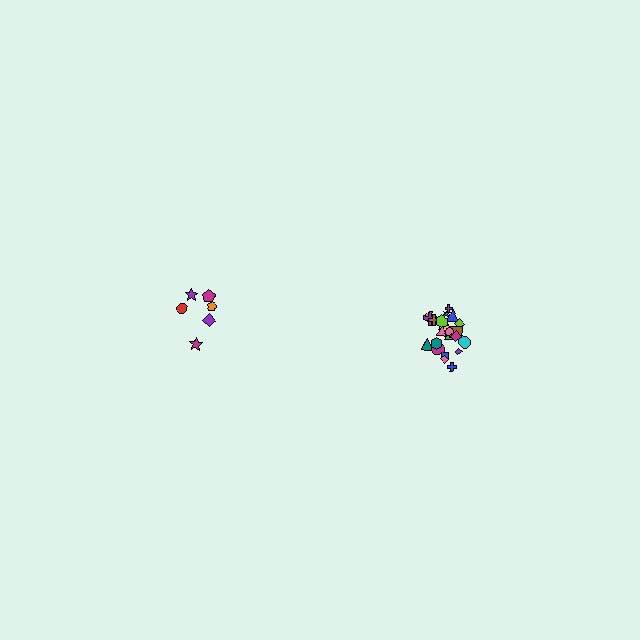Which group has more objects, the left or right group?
The right group.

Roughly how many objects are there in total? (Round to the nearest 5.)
Roughly 30 objects in total.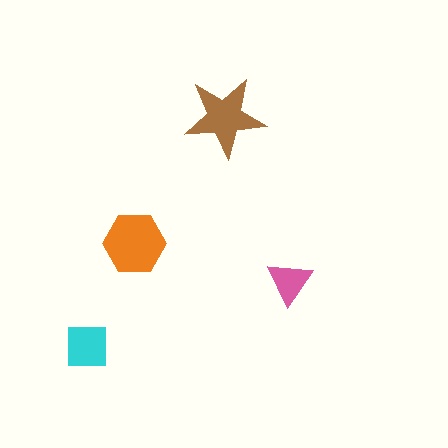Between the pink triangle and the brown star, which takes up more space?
The brown star.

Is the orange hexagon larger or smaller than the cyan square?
Larger.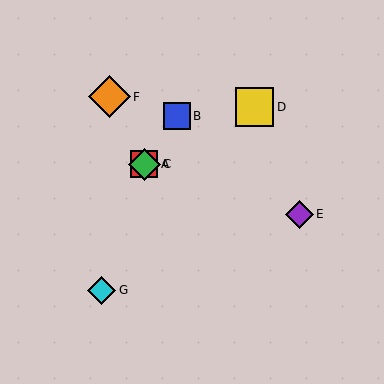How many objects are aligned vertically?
2 objects (A, C) are aligned vertically.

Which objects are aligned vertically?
Objects A, C are aligned vertically.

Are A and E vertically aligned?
No, A is at x≈144 and E is at x≈300.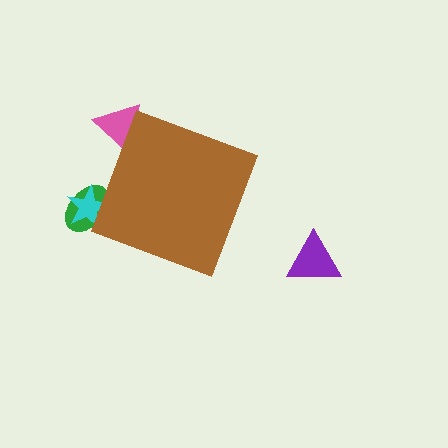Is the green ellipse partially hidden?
Yes, the green ellipse is partially hidden behind the brown diamond.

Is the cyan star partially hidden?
Yes, the cyan star is partially hidden behind the brown diamond.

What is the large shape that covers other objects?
A brown diamond.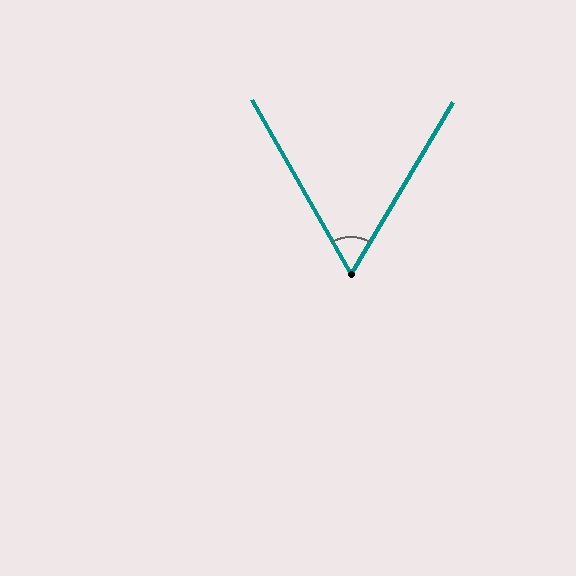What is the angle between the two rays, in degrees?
Approximately 60 degrees.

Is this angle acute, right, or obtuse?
It is acute.